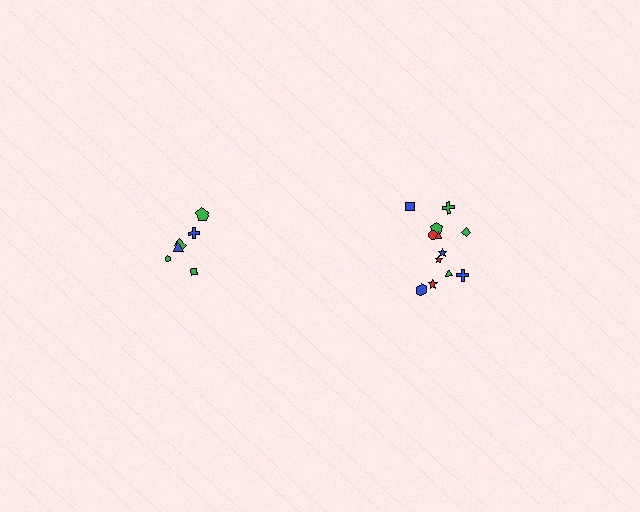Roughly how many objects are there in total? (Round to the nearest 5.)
Roughly 20 objects in total.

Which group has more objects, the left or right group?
The right group.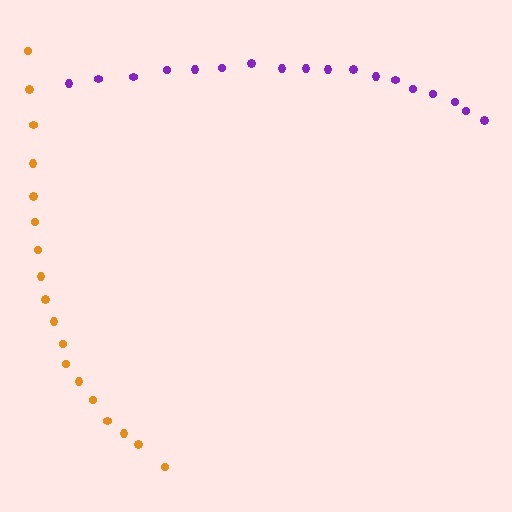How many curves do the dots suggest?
There are 2 distinct paths.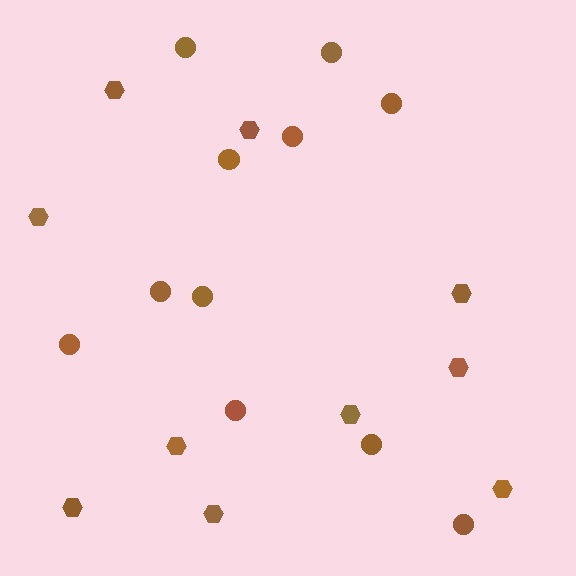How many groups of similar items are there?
There are 2 groups: one group of circles (11) and one group of hexagons (10).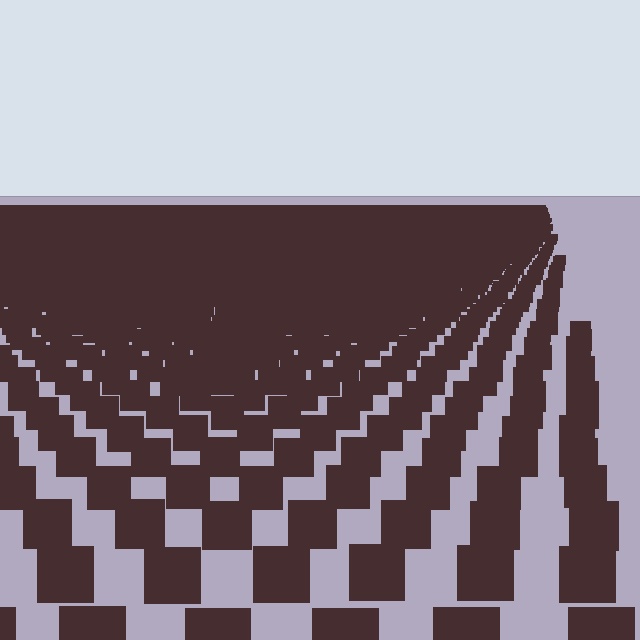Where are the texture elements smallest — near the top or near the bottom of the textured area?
Near the top.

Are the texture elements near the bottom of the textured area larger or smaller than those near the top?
Larger. Near the bottom, elements are closer to the viewer and appear at a bigger on-screen size.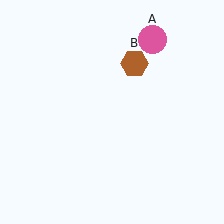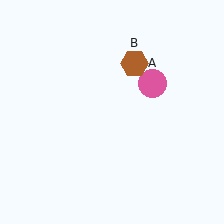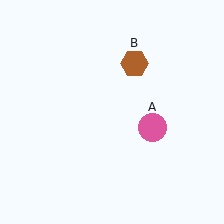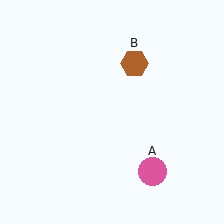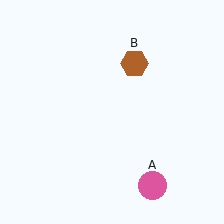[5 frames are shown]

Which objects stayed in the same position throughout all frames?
Brown hexagon (object B) remained stationary.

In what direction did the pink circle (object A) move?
The pink circle (object A) moved down.